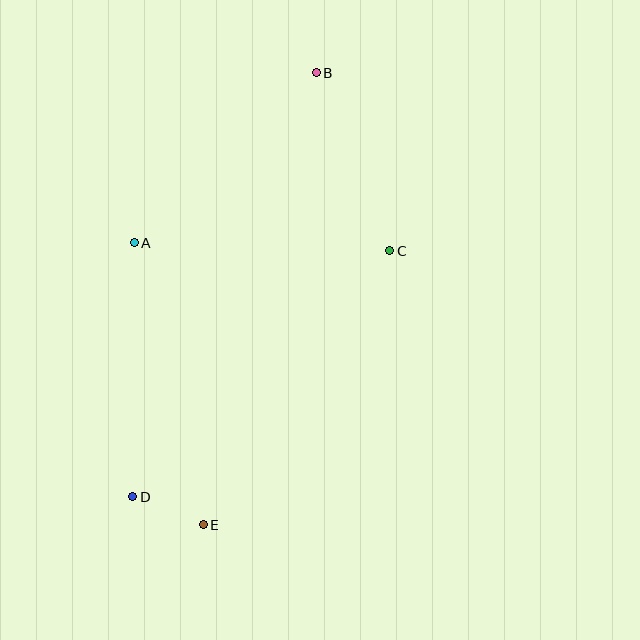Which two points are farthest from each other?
Points B and E are farthest from each other.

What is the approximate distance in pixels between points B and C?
The distance between B and C is approximately 193 pixels.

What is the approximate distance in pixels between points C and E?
The distance between C and E is approximately 331 pixels.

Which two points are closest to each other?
Points D and E are closest to each other.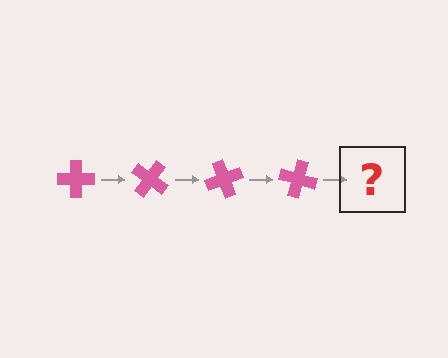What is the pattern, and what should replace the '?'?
The pattern is that the cross rotates 35 degrees each step. The '?' should be a pink cross rotated 140 degrees.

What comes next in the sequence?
The next element should be a pink cross rotated 140 degrees.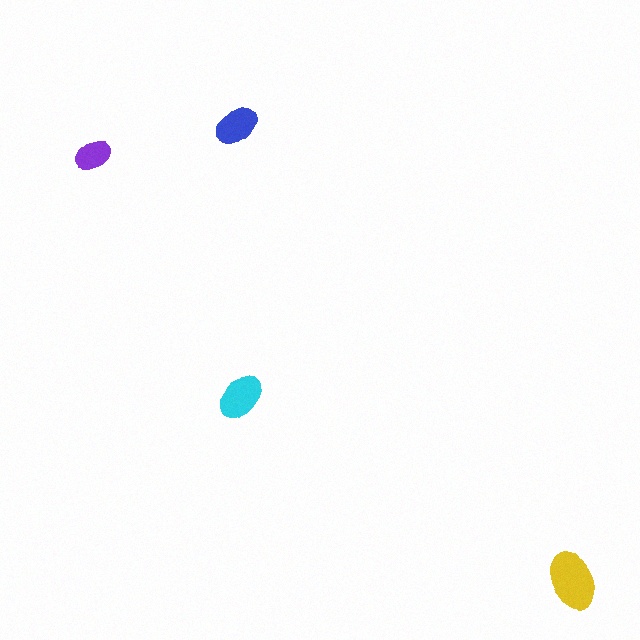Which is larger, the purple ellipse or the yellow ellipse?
The yellow one.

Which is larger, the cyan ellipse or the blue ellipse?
The cyan one.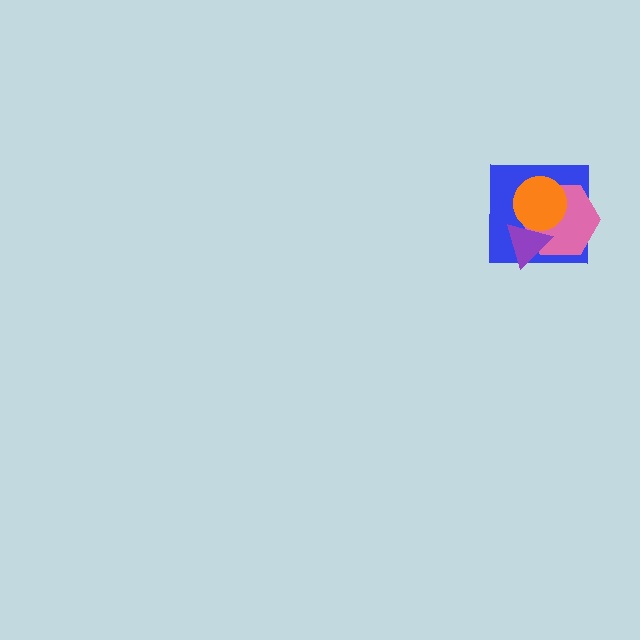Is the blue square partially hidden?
Yes, it is partially covered by another shape.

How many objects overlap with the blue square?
3 objects overlap with the blue square.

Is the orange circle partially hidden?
No, no other shape covers it.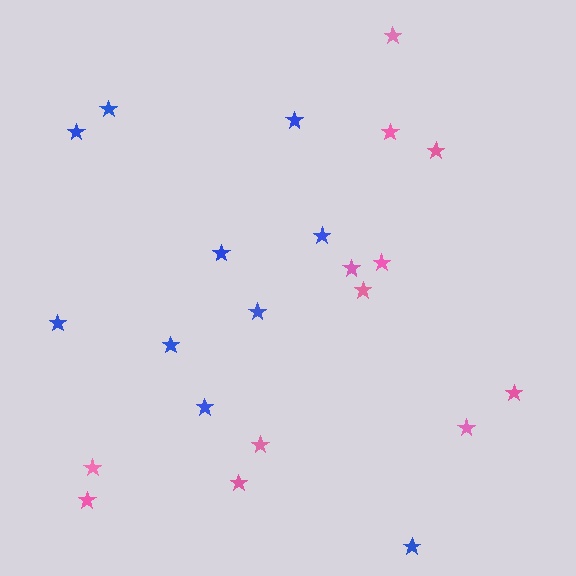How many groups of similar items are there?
There are 2 groups: one group of pink stars (12) and one group of blue stars (10).